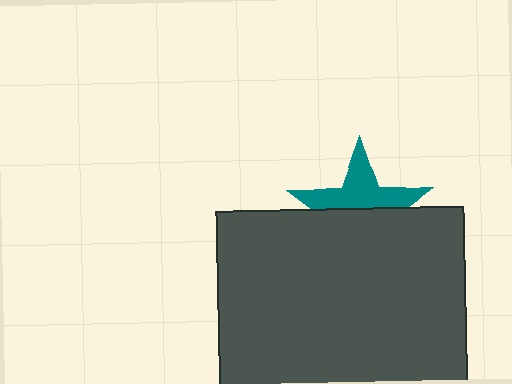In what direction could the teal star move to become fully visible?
The teal star could move up. That would shift it out from behind the dark gray rectangle entirely.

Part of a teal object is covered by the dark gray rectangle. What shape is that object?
It is a star.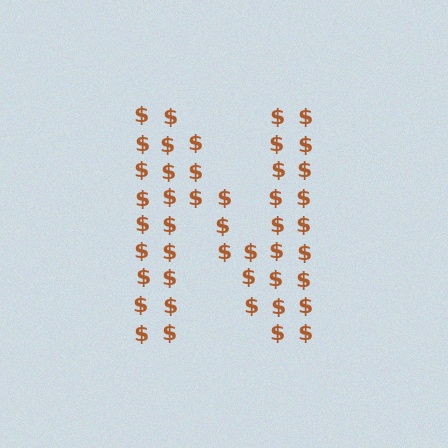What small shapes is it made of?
It is made of small dollar signs.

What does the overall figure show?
The overall figure shows the letter N.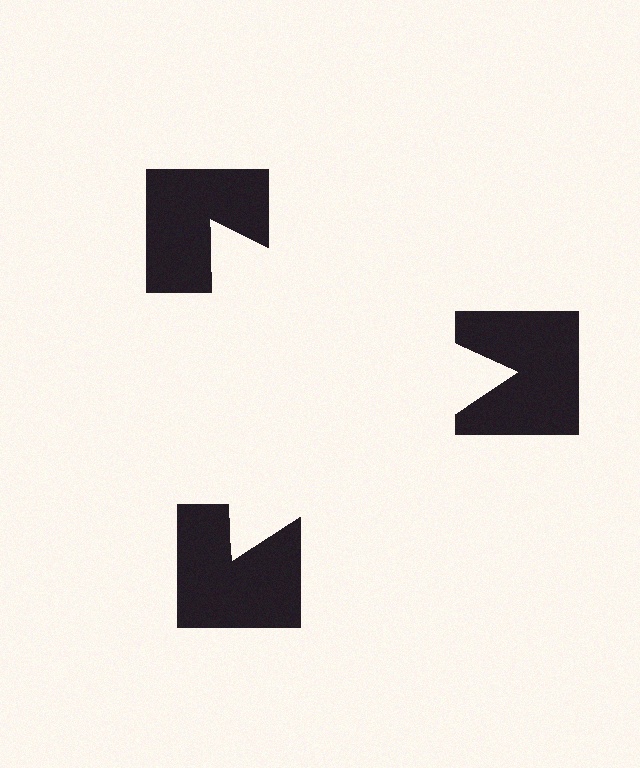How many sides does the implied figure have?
3 sides.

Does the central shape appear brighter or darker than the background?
It typically appears slightly brighter than the background, even though no actual brightness change is drawn.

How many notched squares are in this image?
There are 3 — one at each vertex of the illusory triangle.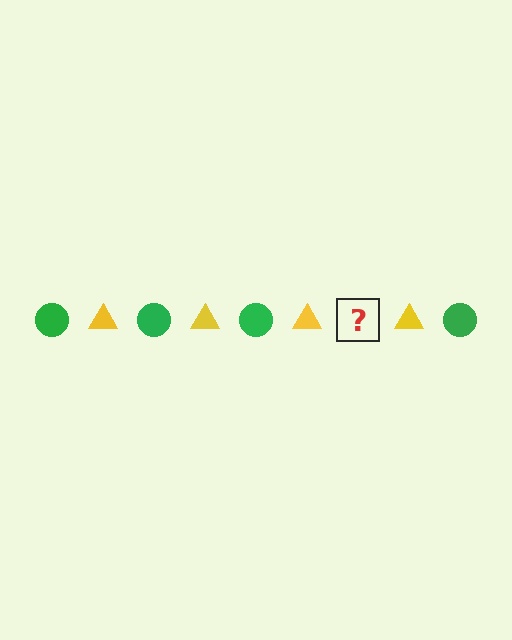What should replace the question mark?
The question mark should be replaced with a green circle.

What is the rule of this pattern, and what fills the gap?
The rule is that the pattern alternates between green circle and yellow triangle. The gap should be filled with a green circle.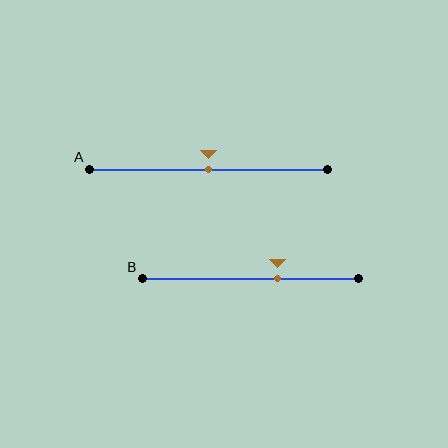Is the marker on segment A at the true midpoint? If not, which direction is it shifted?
Yes, the marker on segment A is at the true midpoint.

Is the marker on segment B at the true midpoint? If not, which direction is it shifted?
No, the marker on segment B is shifted to the right by about 13% of the segment length.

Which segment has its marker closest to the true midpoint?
Segment A has its marker closest to the true midpoint.